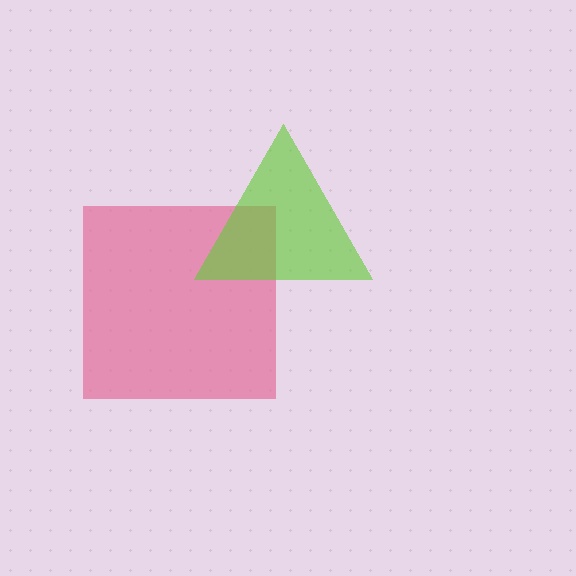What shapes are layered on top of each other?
The layered shapes are: a pink square, a lime triangle.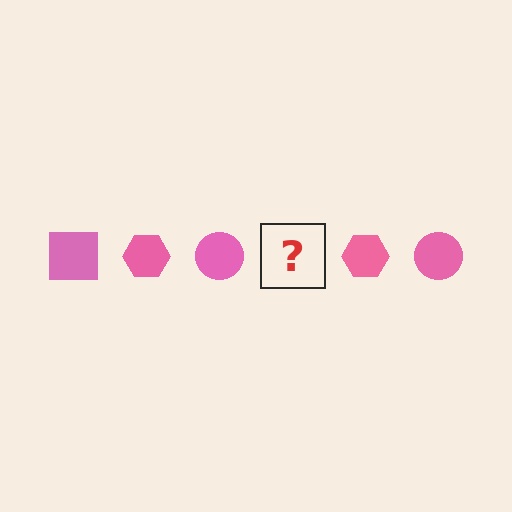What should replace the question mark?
The question mark should be replaced with a pink square.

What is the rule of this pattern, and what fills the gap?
The rule is that the pattern cycles through square, hexagon, circle shapes in pink. The gap should be filled with a pink square.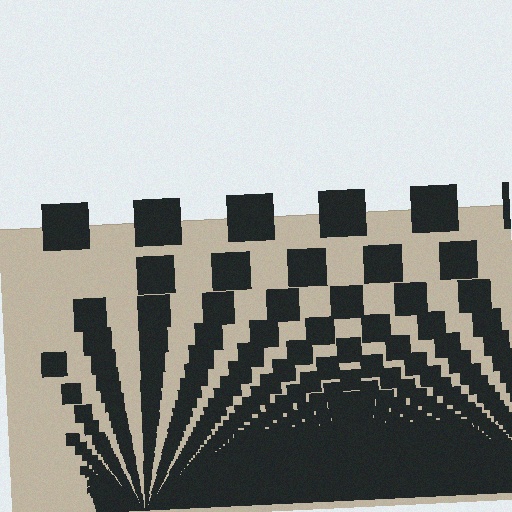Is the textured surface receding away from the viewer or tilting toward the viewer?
The surface appears to tilt toward the viewer. Texture elements get larger and sparser toward the top.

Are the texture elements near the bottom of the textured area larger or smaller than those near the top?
Smaller. The gradient is inverted — elements near the bottom are smaller and denser.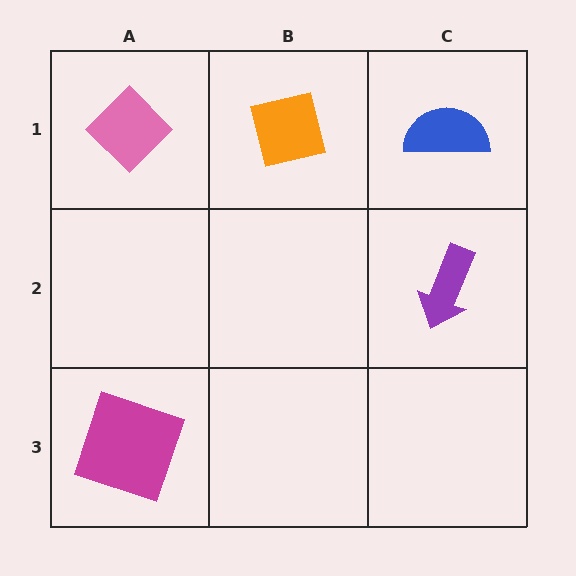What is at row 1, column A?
A pink diamond.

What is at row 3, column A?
A magenta square.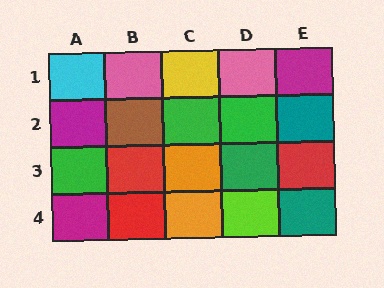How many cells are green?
4 cells are green.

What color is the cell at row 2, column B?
Brown.